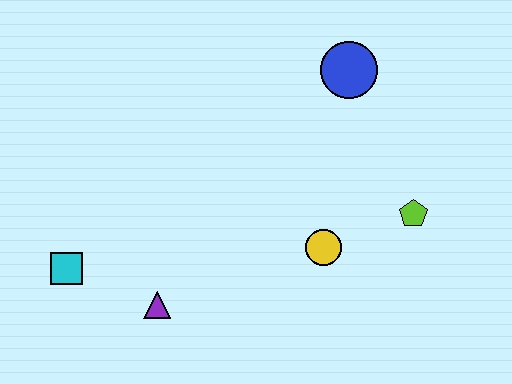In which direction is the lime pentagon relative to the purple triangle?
The lime pentagon is to the right of the purple triangle.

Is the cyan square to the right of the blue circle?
No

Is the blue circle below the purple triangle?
No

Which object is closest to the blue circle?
The lime pentagon is closest to the blue circle.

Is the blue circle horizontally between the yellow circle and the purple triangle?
No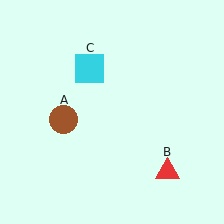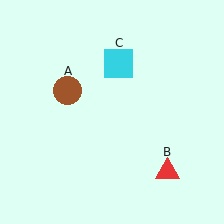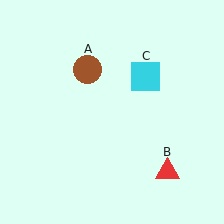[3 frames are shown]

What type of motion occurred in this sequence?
The brown circle (object A), cyan square (object C) rotated clockwise around the center of the scene.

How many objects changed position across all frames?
2 objects changed position: brown circle (object A), cyan square (object C).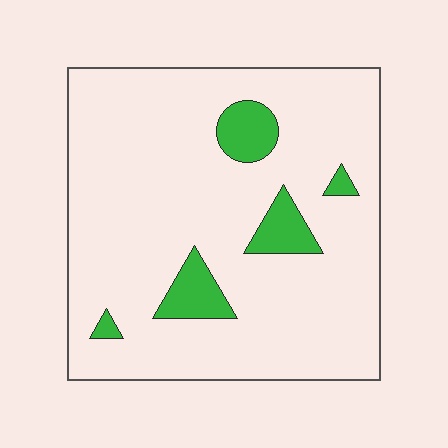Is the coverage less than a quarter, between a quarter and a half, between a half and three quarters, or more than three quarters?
Less than a quarter.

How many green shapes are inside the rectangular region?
5.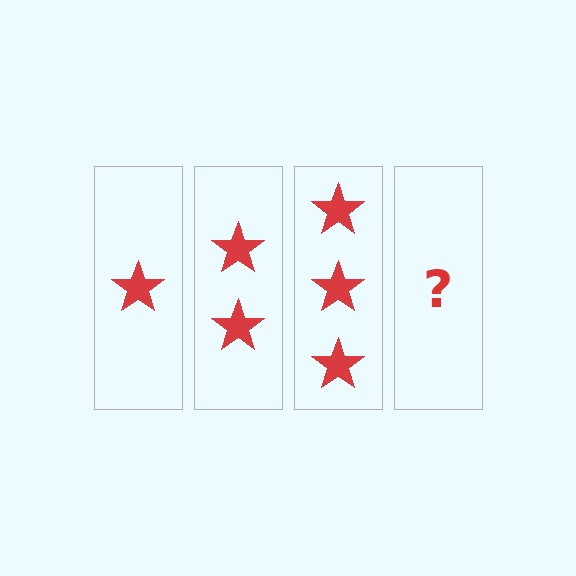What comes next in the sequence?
The next element should be 4 stars.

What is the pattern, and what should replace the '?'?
The pattern is that each step adds one more star. The '?' should be 4 stars.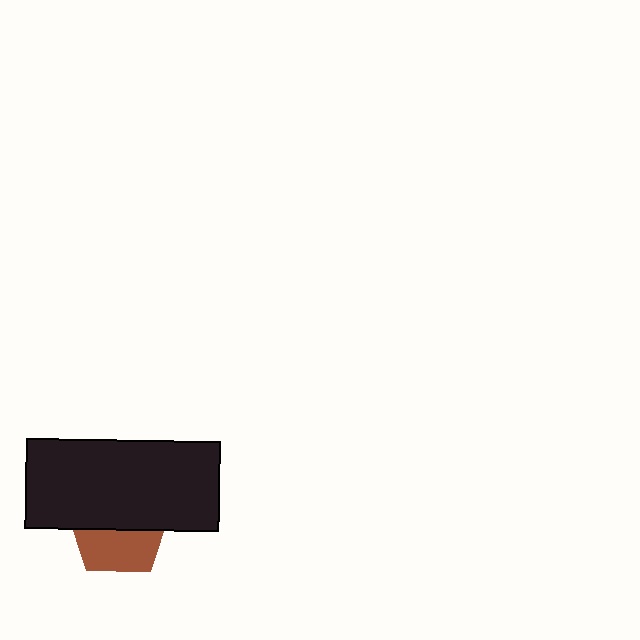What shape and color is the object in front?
The object in front is a black rectangle.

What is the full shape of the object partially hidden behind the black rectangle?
The partially hidden object is a brown pentagon.